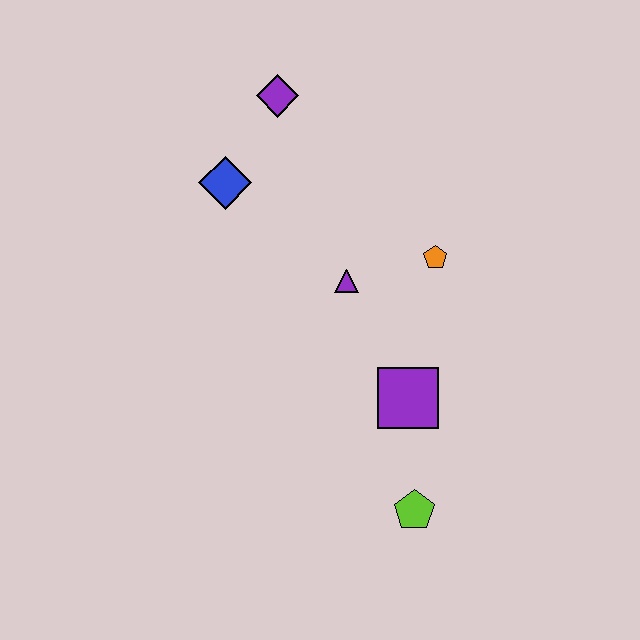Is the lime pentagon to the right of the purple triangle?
Yes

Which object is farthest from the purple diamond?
The lime pentagon is farthest from the purple diamond.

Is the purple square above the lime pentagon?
Yes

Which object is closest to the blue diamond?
The purple diamond is closest to the blue diamond.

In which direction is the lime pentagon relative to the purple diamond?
The lime pentagon is below the purple diamond.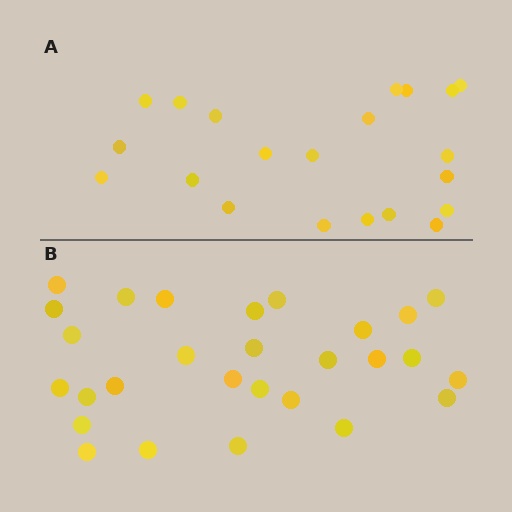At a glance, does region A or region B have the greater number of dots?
Region B (the bottom region) has more dots.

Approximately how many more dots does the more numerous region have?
Region B has roughly 8 or so more dots than region A.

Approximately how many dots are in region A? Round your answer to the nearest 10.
About 20 dots. (The exact count is 21, which rounds to 20.)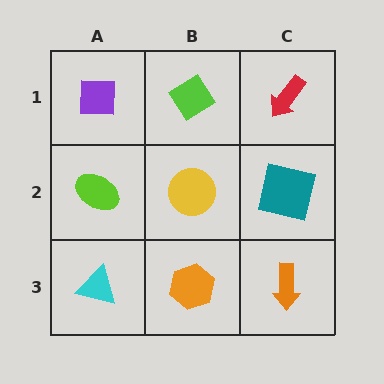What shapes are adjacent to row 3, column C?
A teal square (row 2, column C), an orange hexagon (row 3, column B).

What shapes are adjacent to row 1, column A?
A lime ellipse (row 2, column A), a lime diamond (row 1, column B).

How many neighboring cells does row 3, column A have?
2.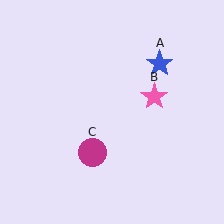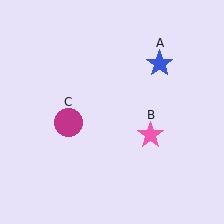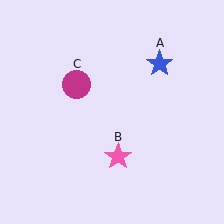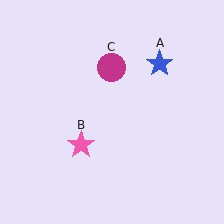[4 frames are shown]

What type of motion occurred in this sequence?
The pink star (object B), magenta circle (object C) rotated clockwise around the center of the scene.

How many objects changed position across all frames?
2 objects changed position: pink star (object B), magenta circle (object C).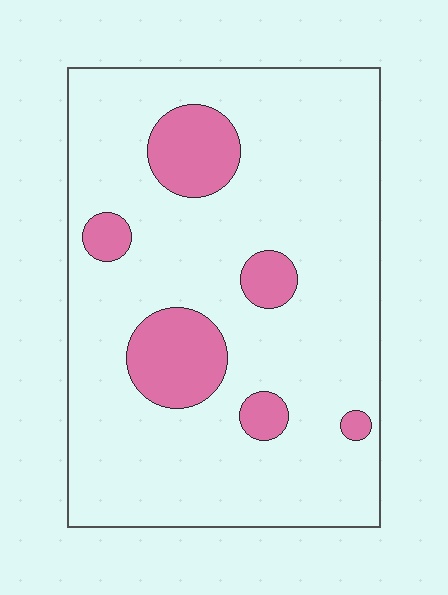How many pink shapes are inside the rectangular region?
6.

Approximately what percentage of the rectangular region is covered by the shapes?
Approximately 15%.